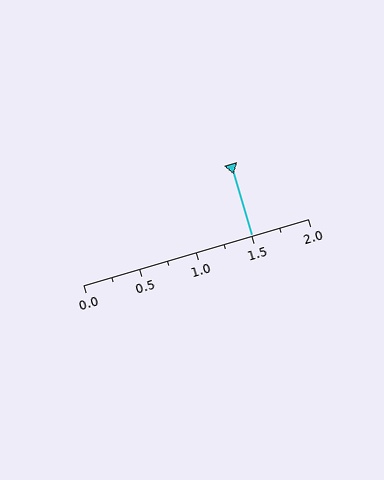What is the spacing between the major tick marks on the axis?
The major ticks are spaced 0.5 apart.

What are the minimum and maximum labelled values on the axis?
The axis runs from 0.0 to 2.0.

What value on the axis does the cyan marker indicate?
The marker indicates approximately 1.5.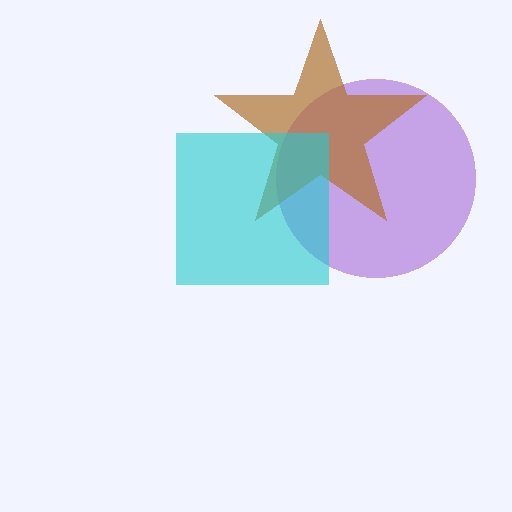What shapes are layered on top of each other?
The layered shapes are: a purple circle, a brown star, a cyan square.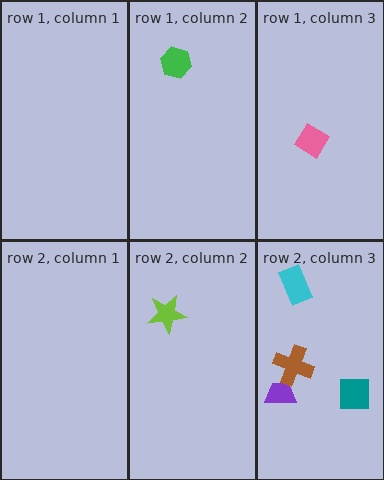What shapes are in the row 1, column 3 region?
The pink diamond.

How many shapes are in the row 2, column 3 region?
4.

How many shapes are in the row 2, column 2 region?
1.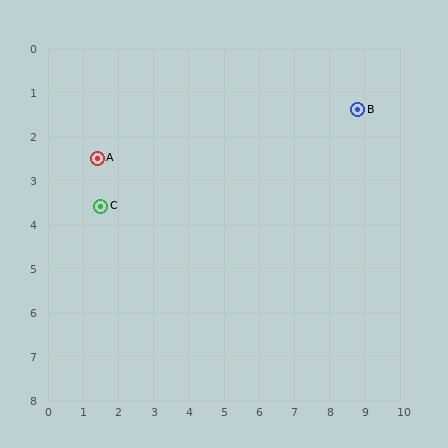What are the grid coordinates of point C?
Point C is at approximately (1.5, 3.6).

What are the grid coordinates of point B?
Point B is at approximately (8.8, 1.4).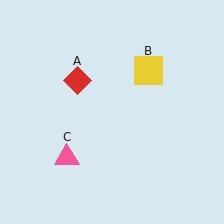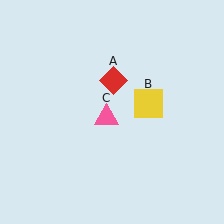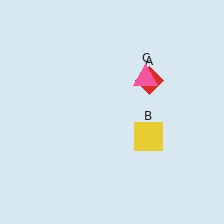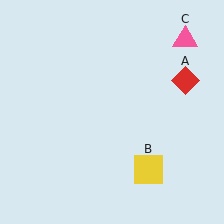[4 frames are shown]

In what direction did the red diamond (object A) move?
The red diamond (object A) moved right.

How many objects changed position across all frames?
3 objects changed position: red diamond (object A), yellow square (object B), pink triangle (object C).